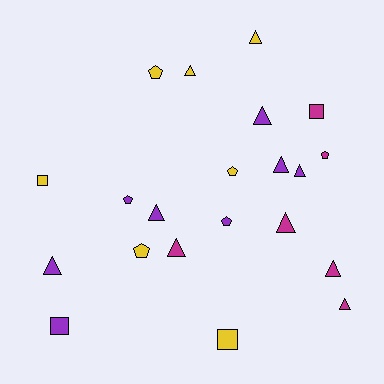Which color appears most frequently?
Purple, with 8 objects.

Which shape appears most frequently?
Triangle, with 11 objects.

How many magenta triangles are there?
There are 4 magenta triangles.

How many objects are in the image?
There are 21 objects.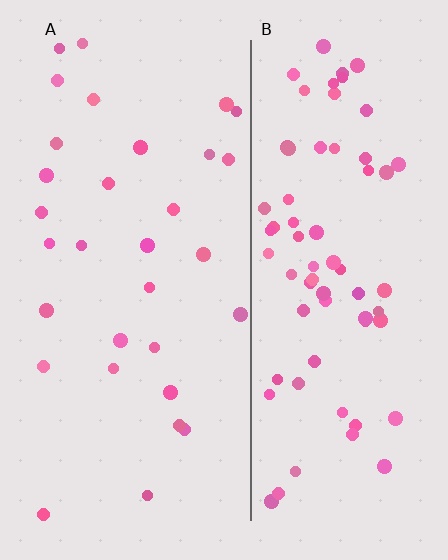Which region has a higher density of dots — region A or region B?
B (the right).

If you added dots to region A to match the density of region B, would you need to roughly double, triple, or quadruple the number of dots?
Approximately double.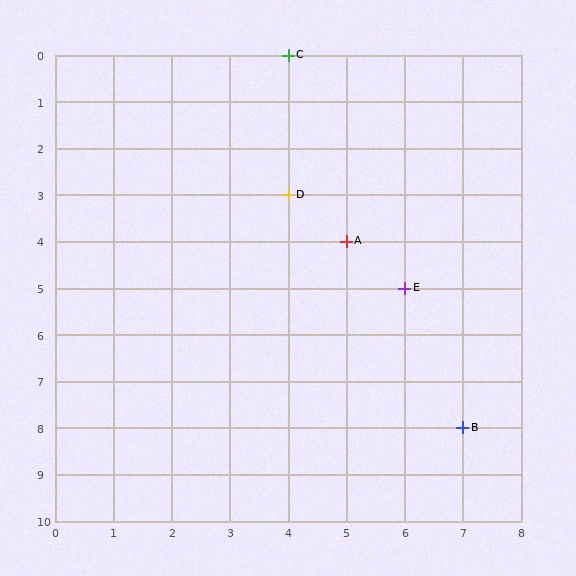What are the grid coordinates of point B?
Point B is at grid coordinates (7, 8).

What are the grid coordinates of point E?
Point E is at grid coordinates (6, 5).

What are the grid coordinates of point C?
Point C is at grid coordinates (4, 0).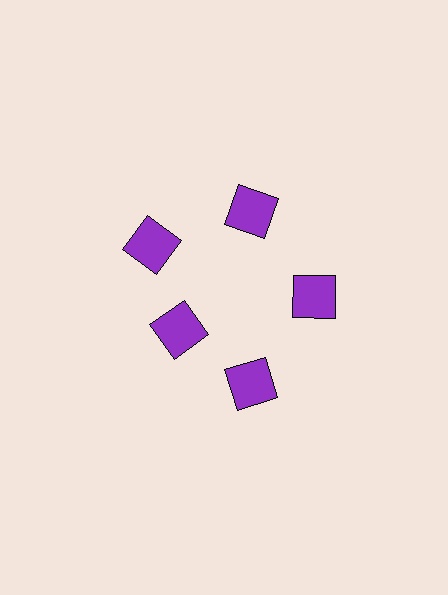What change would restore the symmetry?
The symmetry would be restored by moving it outward, back onto the ring so that all 5 squares sit at equal angles and equal distance from the center.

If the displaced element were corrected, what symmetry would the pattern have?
It would have 5-fold rotational symmetry — the pattern would map onto itself every 72 degrees.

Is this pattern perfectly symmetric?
No. The 5 purple squares are arranged in a ring, but one element near the 8 o'clock position is pulled inward toward the center, breaking the 5-fold rotational symmetry.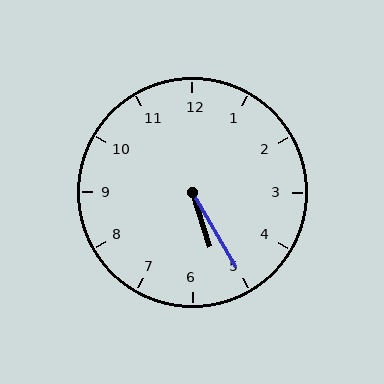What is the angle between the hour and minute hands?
Approximately 12 degrees.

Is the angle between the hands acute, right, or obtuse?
It is acute.